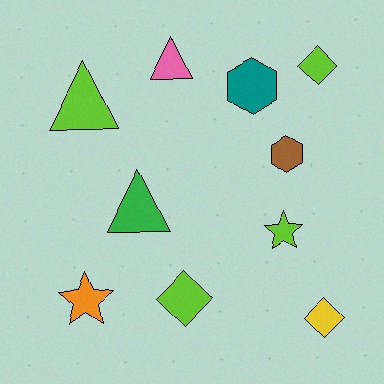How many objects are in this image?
There are 10 objects.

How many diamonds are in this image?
There are 3 diamonds.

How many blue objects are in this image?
There are no blue objects.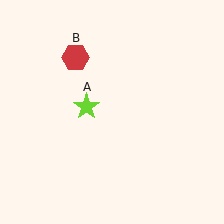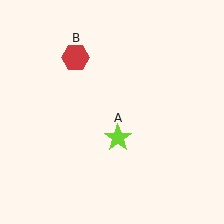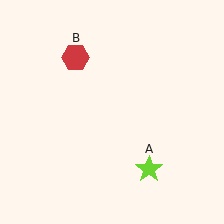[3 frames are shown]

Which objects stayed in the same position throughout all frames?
Red hexagon (object B) remained stationary.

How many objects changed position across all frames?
1 object changed position: lime star (object A).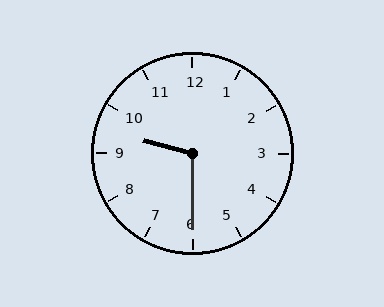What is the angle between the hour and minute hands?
Approximately 105 degrees.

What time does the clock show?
9:30.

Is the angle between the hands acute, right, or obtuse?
It is obtuse.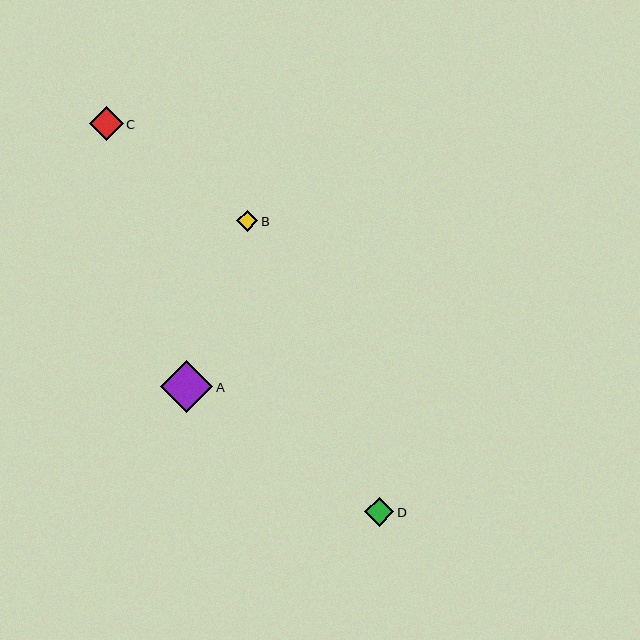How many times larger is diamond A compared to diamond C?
Diamond A is approximately 1.5 times the size of diamond C.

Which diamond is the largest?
Diamond A is the largest with a size of approximately 52 pixels.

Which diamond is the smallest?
Diamond B is the smallest with a size of approximately 21 pixels.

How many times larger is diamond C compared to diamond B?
Diamond C is approximately 1.6 times the size of diamond B.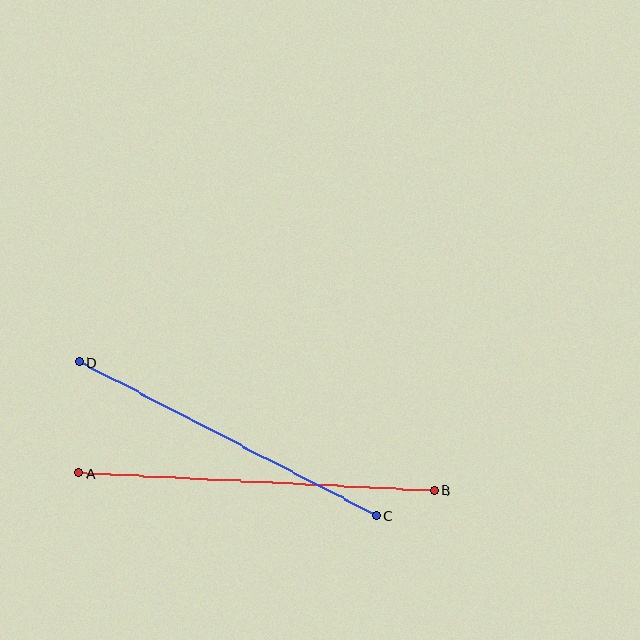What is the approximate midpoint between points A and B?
The midpoint is at approximately (256, 482) pixels.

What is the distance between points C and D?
The distance is approximately 335 pixels.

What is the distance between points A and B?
The distance is approximately 355 pixels.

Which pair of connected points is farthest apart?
Points A and B are farthest apart.